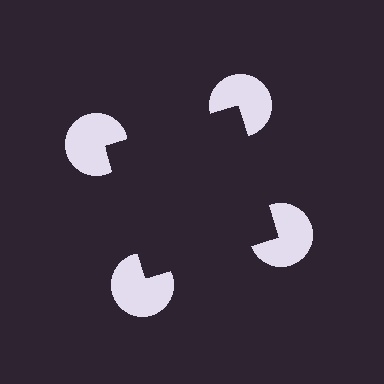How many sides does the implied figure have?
4 sides.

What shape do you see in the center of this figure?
An illusory square — its edges are inferred from the aligned wedge cuts in the pac-man discs, not physically drawn.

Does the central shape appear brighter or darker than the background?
It typically appears slightly darker than the background, even though no actual brightness change is drawn.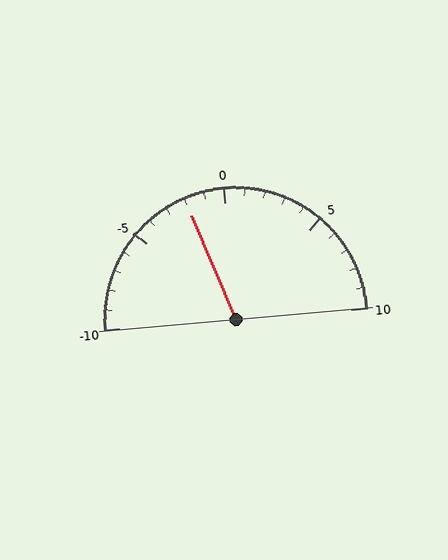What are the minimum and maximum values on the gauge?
The gauge ranges from -10 to 10.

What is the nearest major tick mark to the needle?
The nearest major tick mark is 0.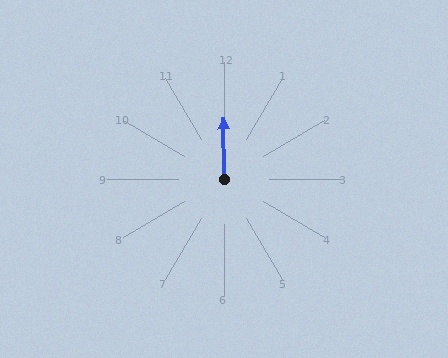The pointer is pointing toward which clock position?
Roughly 12 o'clock.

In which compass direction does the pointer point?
North.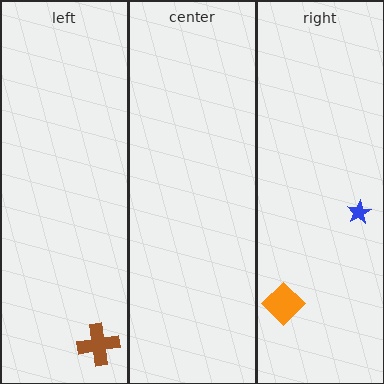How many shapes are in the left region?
1.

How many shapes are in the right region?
2.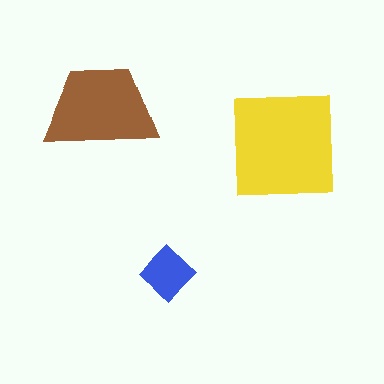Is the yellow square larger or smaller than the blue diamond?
Larger.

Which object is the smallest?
The blue diamond.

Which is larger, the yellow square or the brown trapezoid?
The yellow square.